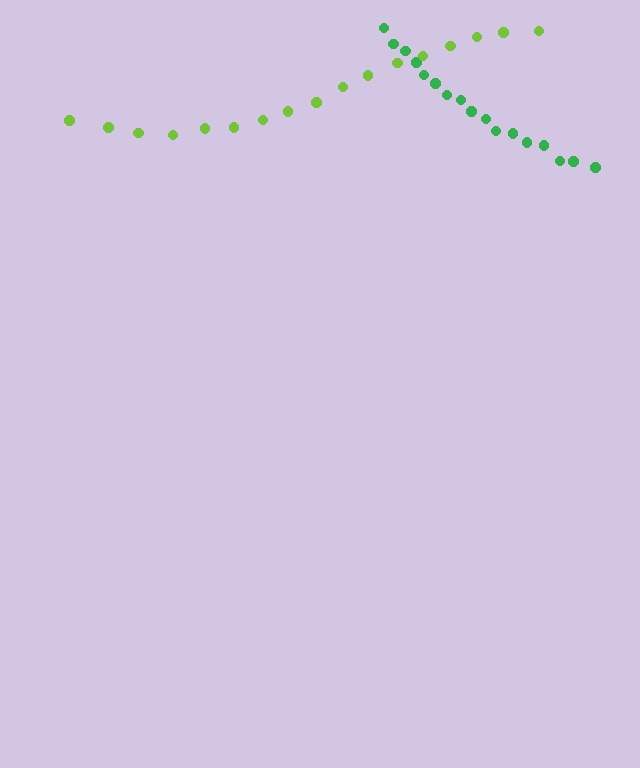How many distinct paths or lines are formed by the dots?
There are 2 distinct paths.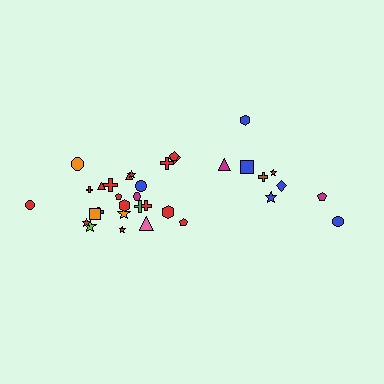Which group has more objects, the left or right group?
The left group.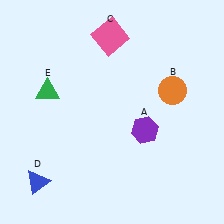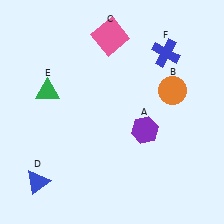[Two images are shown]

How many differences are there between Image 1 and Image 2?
There is 1 difference between the two images.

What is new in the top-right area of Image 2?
A blue cross (F) was added in the top-right area of Image 2.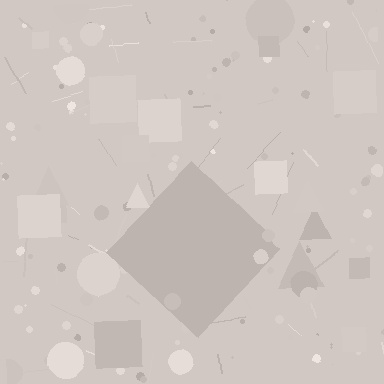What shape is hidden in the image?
A diamond is hidden in the image.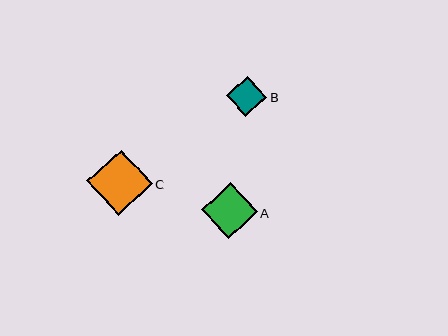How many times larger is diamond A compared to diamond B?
Diamond A is approximately 1.4 times the size of diamond B.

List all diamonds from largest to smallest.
From largest to smallest: C, A, B.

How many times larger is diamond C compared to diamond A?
Diamond C is approximately 1.2 times the size of diamond A.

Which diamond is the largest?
Diamond C is the largest with a size of approximately 66 pixels.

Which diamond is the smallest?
Diamond B is the smallest with a size of approximately 40 pixels.